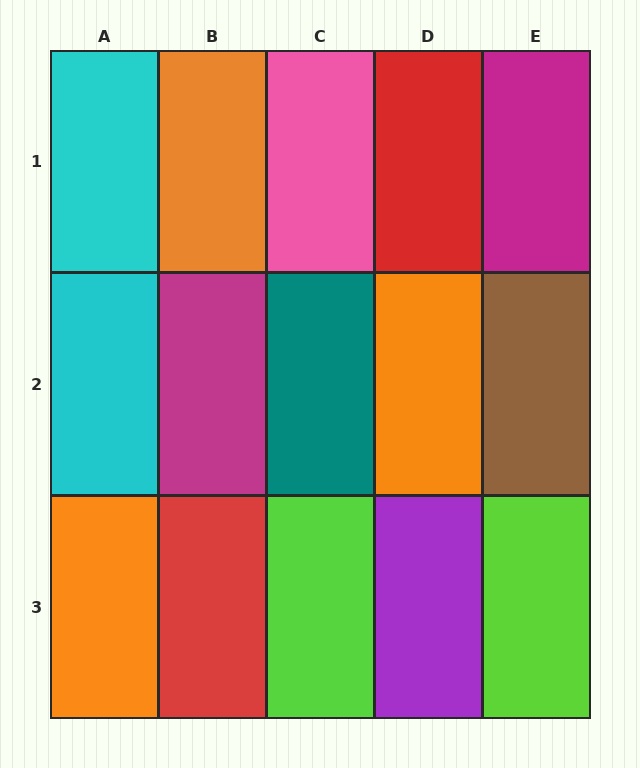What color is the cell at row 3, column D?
Purple.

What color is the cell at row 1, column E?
Magenta.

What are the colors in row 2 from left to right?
Cyan, magenta, teal, orange, brown.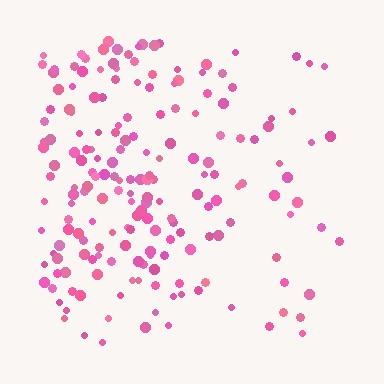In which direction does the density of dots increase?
From right to left, with the left side densest.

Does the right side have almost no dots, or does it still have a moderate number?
Still a moderate number, just noticeably fewer than the left.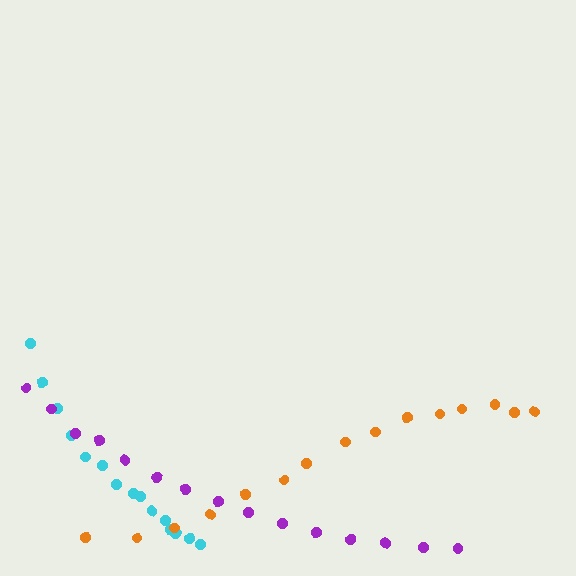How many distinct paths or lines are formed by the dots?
There are 3 distinct paths.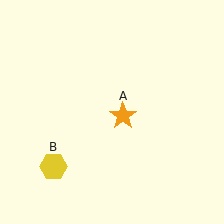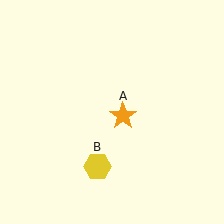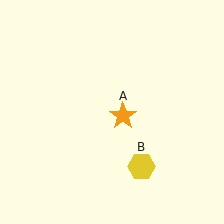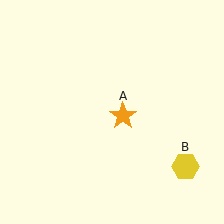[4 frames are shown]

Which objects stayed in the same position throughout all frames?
Orange star (object A) remained stationary.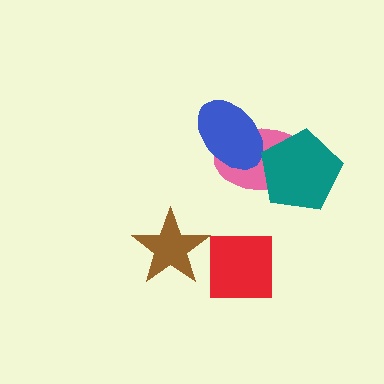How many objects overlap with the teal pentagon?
1 object overlaps with the teal pentagon.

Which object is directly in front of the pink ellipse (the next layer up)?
The blue ellipse is directly in front of the pink ellipse.